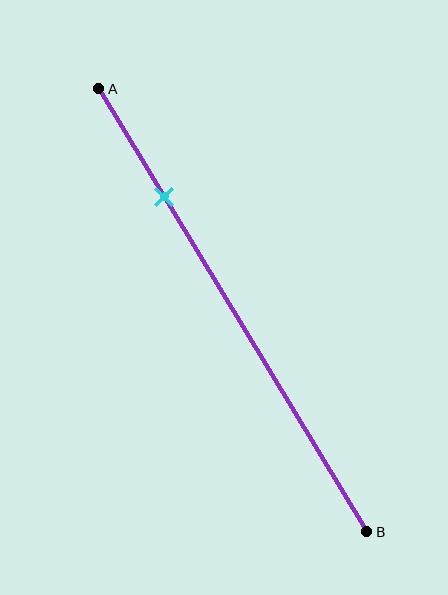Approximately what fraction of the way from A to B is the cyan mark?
The cyan mark is approximately 25% of the way from A to B.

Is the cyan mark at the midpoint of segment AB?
No, the mark is at about 25% from A, not at the 50% midpoint.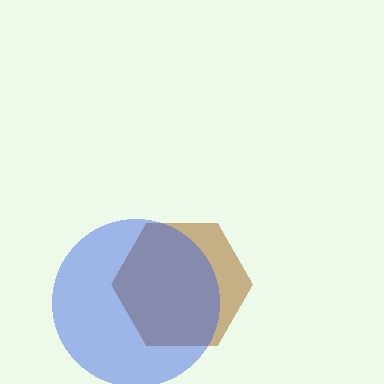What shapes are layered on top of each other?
The layered shapes are: a brown hexagon, a blue circle.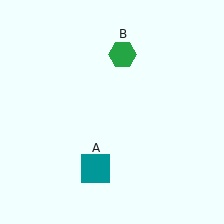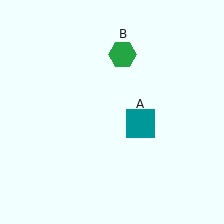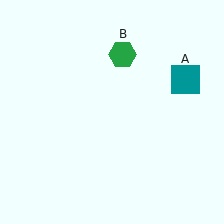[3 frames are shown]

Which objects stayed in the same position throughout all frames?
Green hexagon (object B) remained stationary.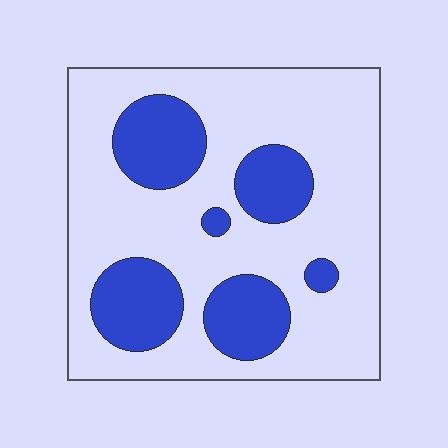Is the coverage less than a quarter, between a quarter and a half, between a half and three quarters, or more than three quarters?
Between a quarter and a half.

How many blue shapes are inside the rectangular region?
6.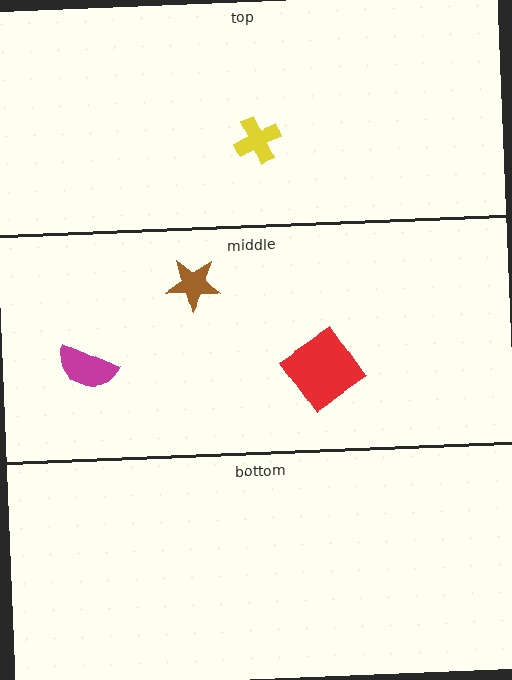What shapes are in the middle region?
The red diamond, the magenta semicircle, the brown star.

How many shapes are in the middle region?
3.